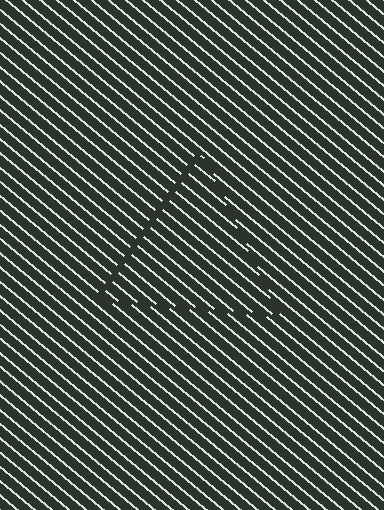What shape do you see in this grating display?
An illusory triangle. The interior of the shape contains the same grating, shifted by half a period — the contour is defined by the phase discontinuity where line-ends from the inner and outer gratings abut.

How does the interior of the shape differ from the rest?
The interior of the shape contains the same grating, shifted by half a period — the contour is defined by the phase discontinuity where line-ends from the inner and outer gratings abut.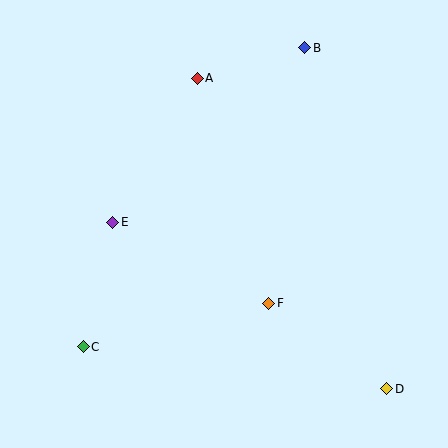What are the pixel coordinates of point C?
Point C is at (83, 347).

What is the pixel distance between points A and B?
The distance between A and B is 112 pixels.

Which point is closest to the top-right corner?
Point B is closest to the top-right corner.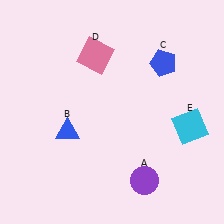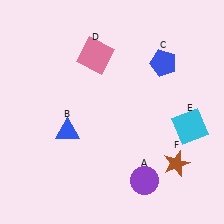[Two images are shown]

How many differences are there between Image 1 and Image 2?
There is 1 difference between the two images.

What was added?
A brown star (F) was added in Image 2.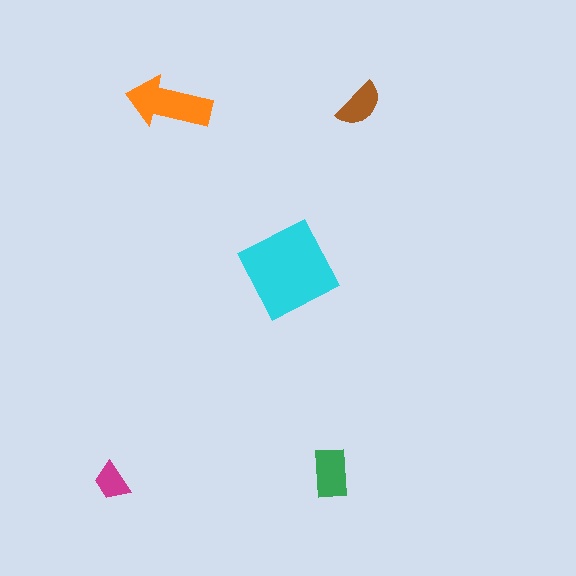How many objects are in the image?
There are 5 objects in the image.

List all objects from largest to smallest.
The cyan diamond, the orange arrow, the green rectangle, the brown semicircle, the magenta trapezoid.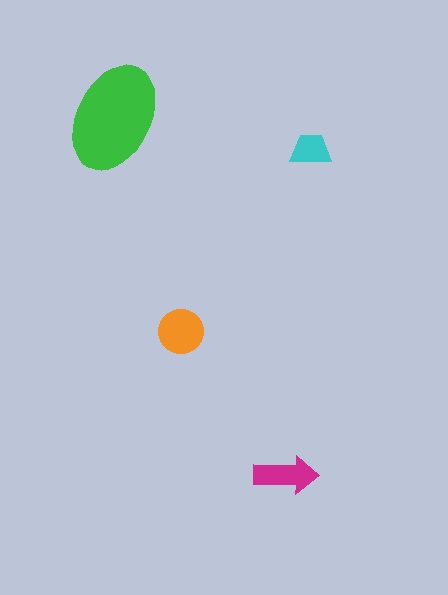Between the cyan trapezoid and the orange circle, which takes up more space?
The orange circle.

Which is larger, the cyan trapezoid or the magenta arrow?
The magenta arrow.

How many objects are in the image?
There are 4 objects in the image.